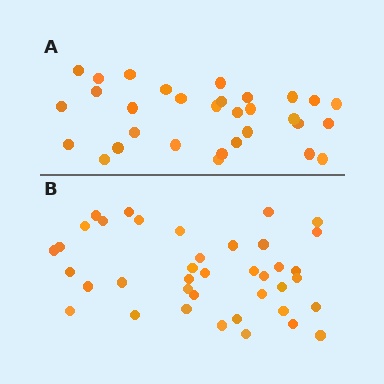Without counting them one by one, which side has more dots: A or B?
Region B (the bottom region) has more dots.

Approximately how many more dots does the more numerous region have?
Region B has roughly 8 or so more dots than region A.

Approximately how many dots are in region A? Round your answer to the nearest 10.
About 30 dots. (The exact count is 31, which rounds to 30.)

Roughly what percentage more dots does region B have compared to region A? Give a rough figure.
About 25% more.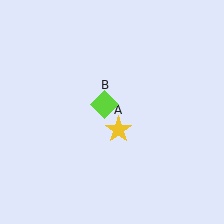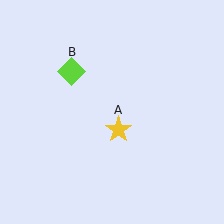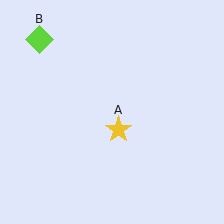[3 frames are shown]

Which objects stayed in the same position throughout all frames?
Yellow star (object A) remained stationary.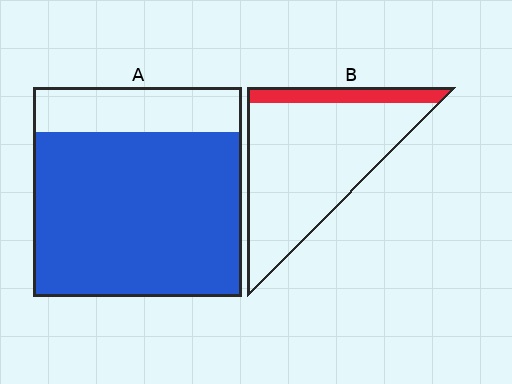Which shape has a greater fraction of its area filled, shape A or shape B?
Shape A.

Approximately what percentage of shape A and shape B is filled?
A is approximately 80% and B is approximately 15%.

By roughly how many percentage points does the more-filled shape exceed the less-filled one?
By roughly 65 percentage points (A over B).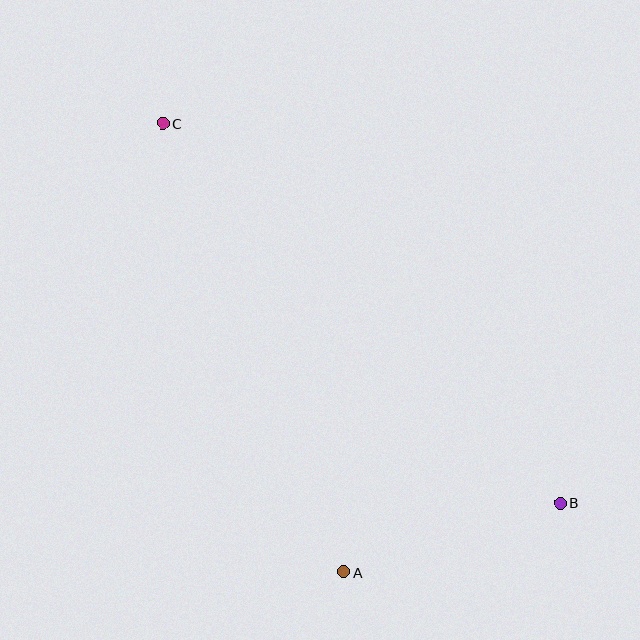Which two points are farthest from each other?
Points B and C are farthest from each other.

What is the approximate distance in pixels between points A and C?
The distance between A and C is approximately 483 pixels.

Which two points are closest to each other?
Points A and B are closest to each other.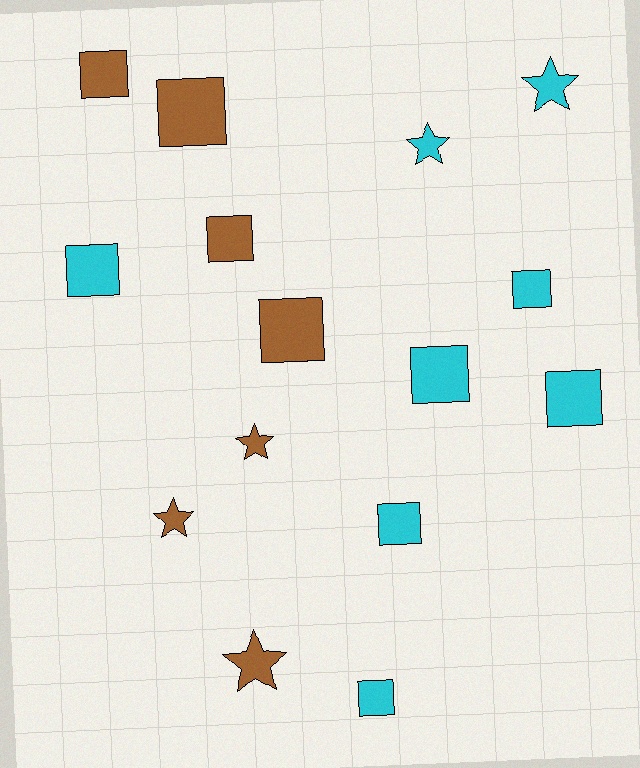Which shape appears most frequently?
Square, with 10 objects.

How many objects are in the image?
There are 15 objects.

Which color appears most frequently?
Cyan, with 8 objects.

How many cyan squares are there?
There are 6 cyan squares.